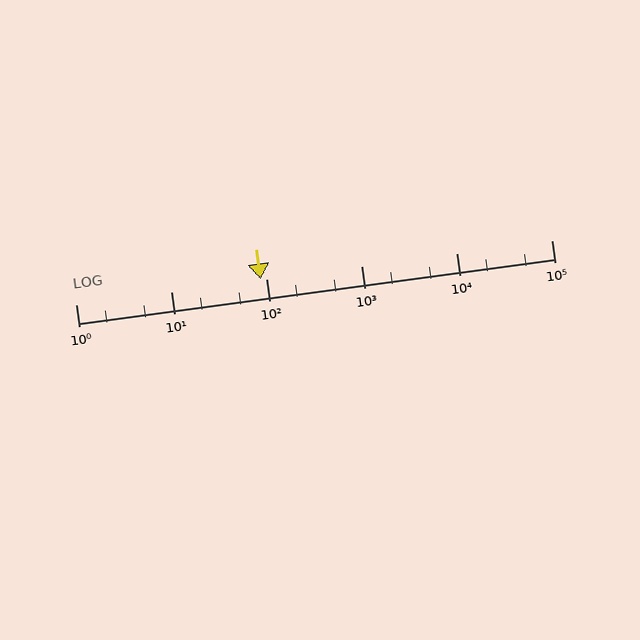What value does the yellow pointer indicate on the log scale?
The pointer indicates approximately 87.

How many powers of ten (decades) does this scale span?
The scale spans 5 decades, from 1 to 100000.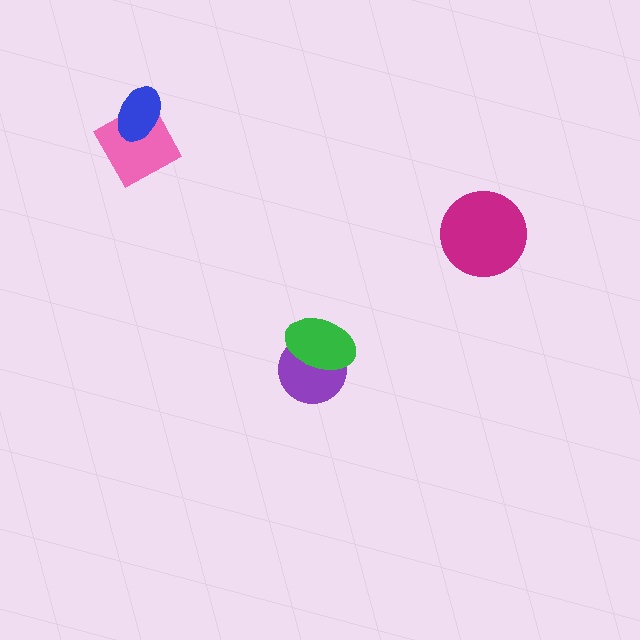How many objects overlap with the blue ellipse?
1 object overlaps with the blue ellipse.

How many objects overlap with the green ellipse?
1 object overlaps with the green ellipse.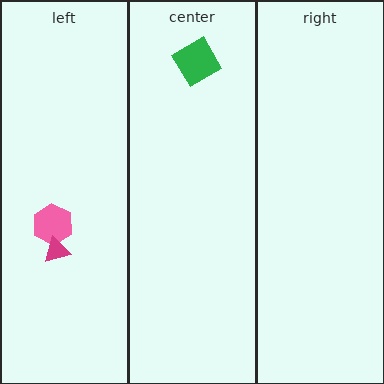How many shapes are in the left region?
2.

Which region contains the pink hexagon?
The left region.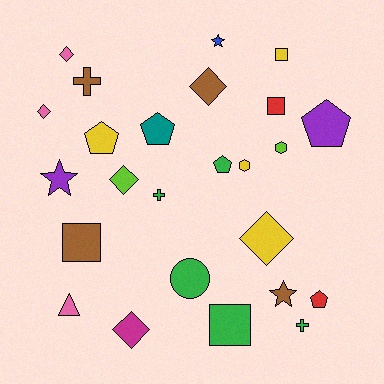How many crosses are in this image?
There are 3 crosses.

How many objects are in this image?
There are 25 objects.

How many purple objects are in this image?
There are 2 purple objects.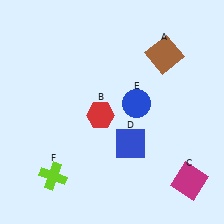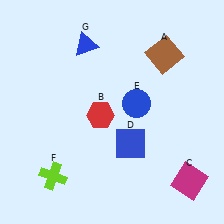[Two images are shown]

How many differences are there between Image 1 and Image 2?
There is 1 difference between the two images.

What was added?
A blue triangle (G) was added in Image 2.